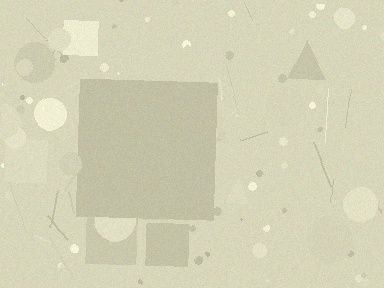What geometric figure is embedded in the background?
A square is embedded in the background.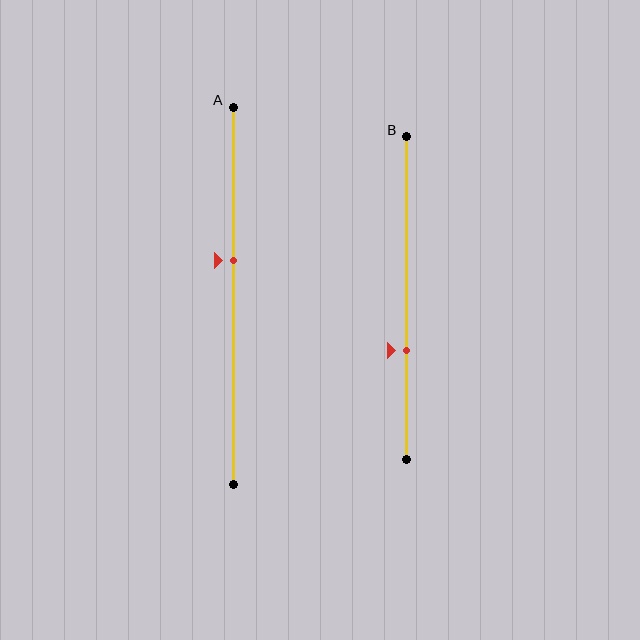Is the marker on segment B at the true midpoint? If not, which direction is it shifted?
No, the marker on segment B is shifted downward by about 16% of the segment length.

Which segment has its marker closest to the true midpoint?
Segment A has its marker closest to the true midpoint.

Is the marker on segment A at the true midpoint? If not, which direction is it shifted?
No, the marker on segment A is shifted upward by about 9% of the segment length.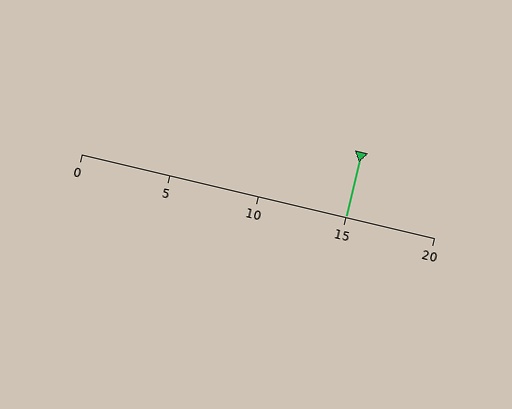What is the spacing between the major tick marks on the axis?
The major ticks are spaced 5 apart.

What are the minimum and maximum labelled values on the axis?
The axis runs from 0 to 20.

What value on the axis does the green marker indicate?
The marker indicates approximately 15.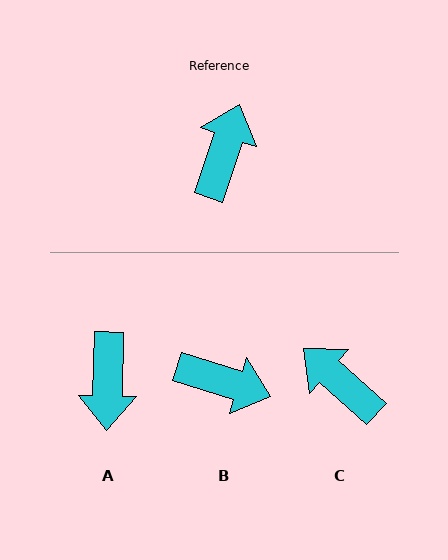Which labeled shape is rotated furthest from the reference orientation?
A, about 163 degrees away.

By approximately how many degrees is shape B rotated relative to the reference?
Approximately 89 degrees clockwise.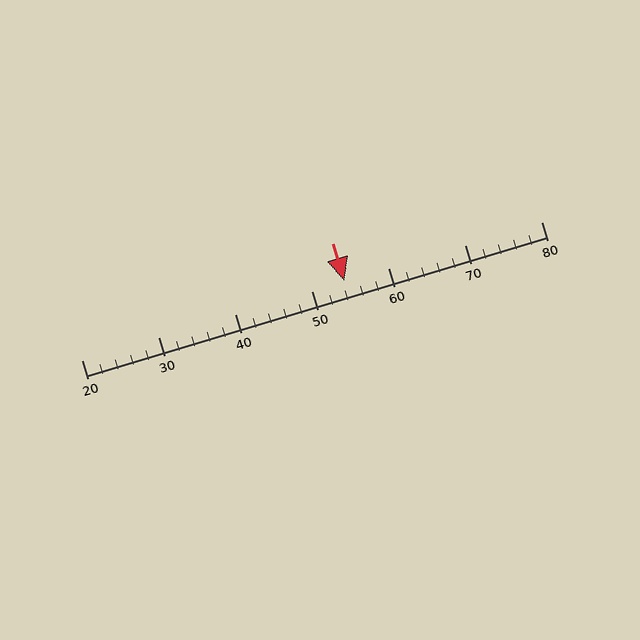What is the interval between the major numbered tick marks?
The major tick marks are spaced 10 units apart.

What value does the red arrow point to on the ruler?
The red arrow points to approximately 54.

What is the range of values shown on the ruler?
The ruler shows values from 20 to 80.